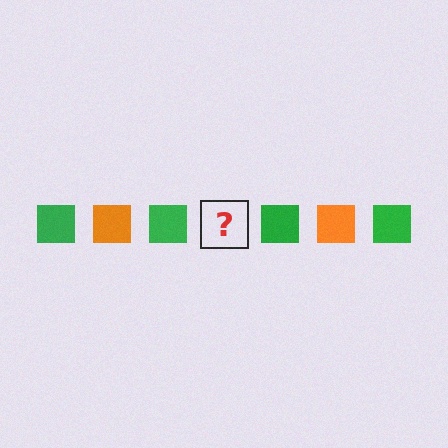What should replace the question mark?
The question mark should be replaced with an orange square.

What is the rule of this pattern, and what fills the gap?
The rule is that the pattern cycles through green, orange squares. The gap should be filled with an orange square.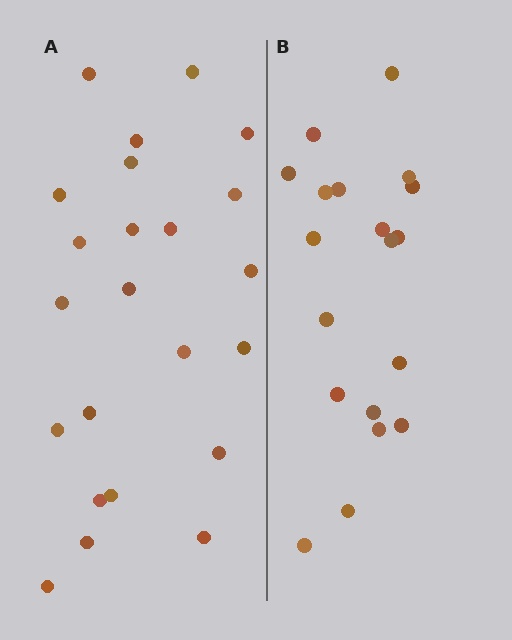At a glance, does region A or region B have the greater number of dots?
Region A (the left region) has more dots.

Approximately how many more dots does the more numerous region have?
Region A has about 4 more dots than region B.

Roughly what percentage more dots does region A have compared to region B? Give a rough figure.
About 20% more.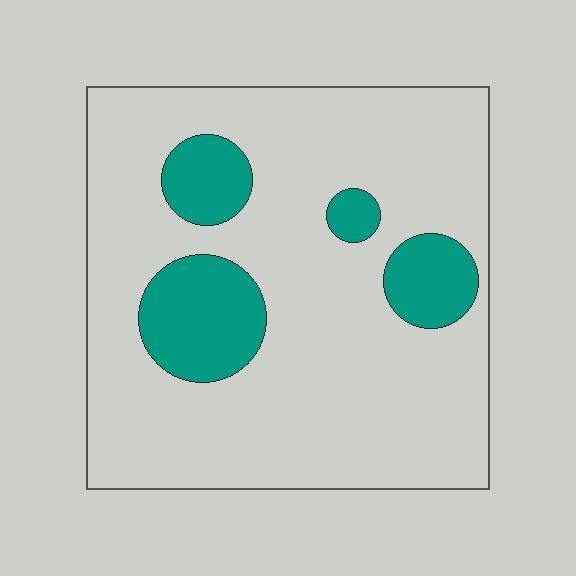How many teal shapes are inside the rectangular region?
4.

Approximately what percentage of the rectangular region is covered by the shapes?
Approximately 20%.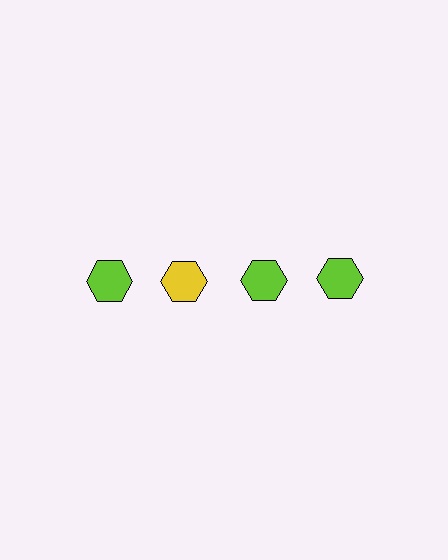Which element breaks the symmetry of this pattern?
The yellow hexagon in the top row, second from left column breaks the symmetry. All other shapes are lime hexagons.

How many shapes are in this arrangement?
There are 4 shapes arranged in a grid pattern.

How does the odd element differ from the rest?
It has a different color: yellow instead of lime.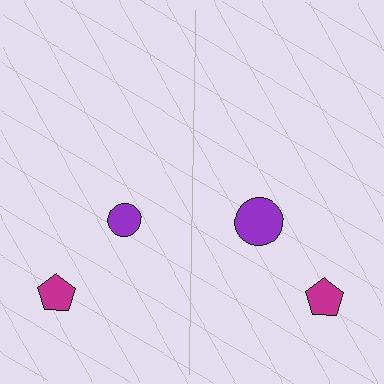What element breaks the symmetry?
The purple circle on the right side has a different size than its mirror counterpart.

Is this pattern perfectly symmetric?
No, the pattern is not perfectly symmetric. The purple circle on the right side has a different size than its mirror counterpart.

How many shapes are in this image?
There are 4 shapes in this image.